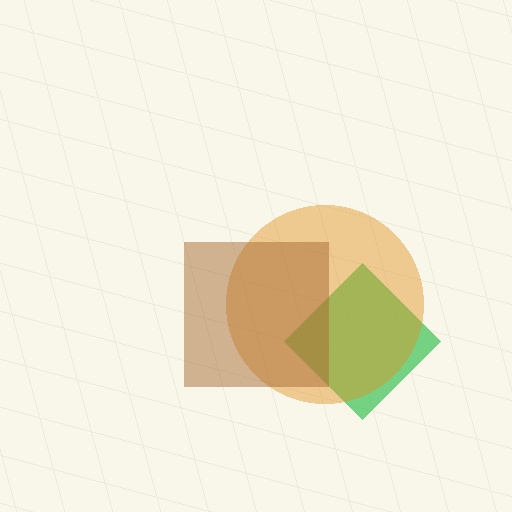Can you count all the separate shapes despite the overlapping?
Yes, there are 3 separate shapes.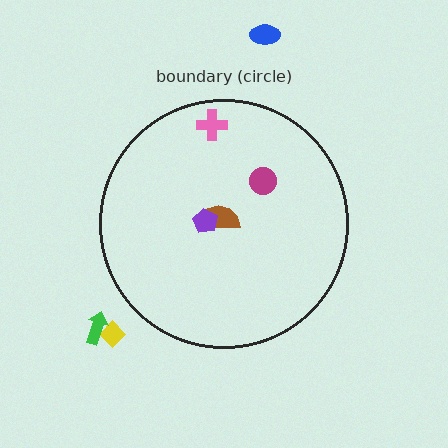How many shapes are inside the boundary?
4 inside, 3 outside.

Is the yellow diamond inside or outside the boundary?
Outside.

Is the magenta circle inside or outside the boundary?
Inside.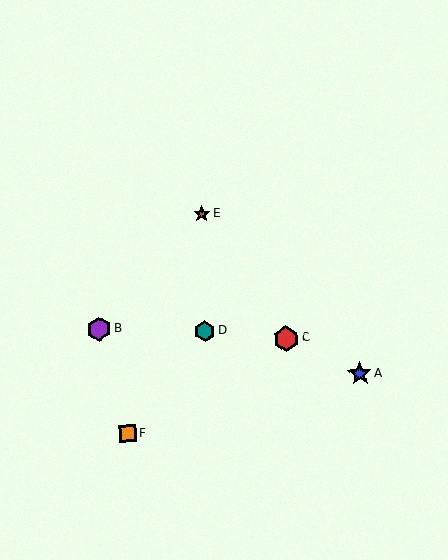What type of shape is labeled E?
Shape E is a brown star.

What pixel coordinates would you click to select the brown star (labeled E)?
Click at (202, 214) to select the brown star E.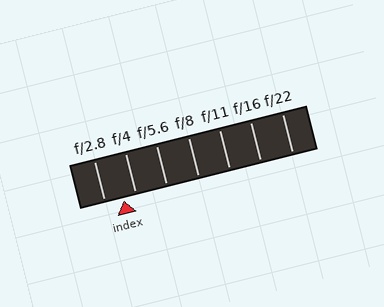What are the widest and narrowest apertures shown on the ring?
The widest aperture shown is f/2.8 and the narrowest is f/22.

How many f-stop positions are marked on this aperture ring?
There are 7 f-stop positions marked.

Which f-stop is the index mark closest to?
The index mark is closest to f/4.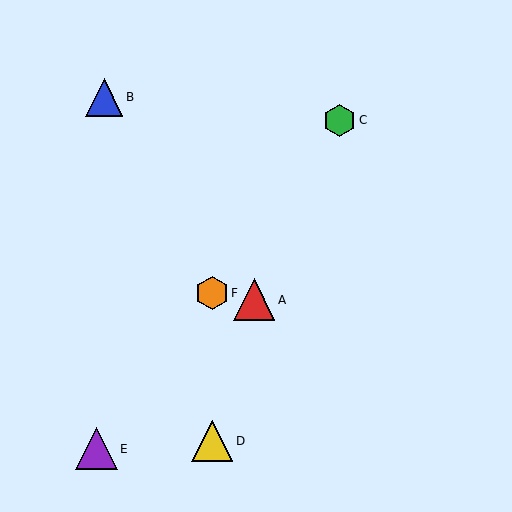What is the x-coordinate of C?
Object C is at x≈340.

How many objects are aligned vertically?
2 objects (D, F) are aligned vertically.